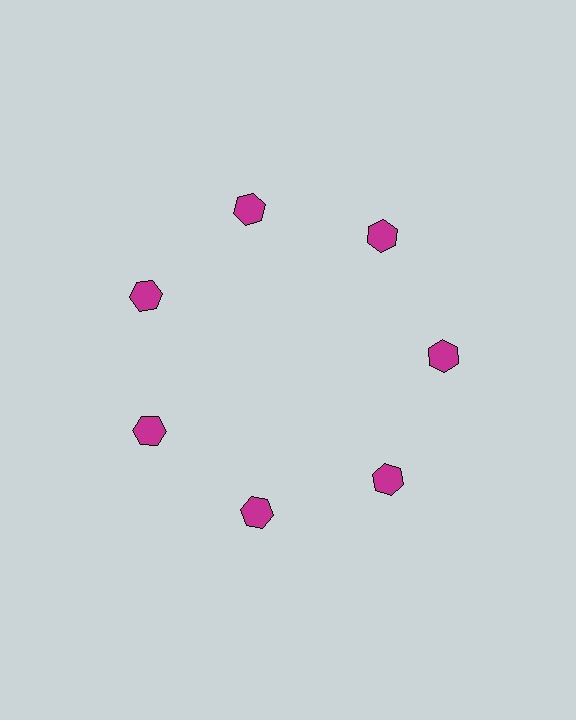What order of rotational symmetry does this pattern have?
This pattern has 7-fold rotational symmetry.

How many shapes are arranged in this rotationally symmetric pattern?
There are 7 shapes, arranged in 7 groups of 1.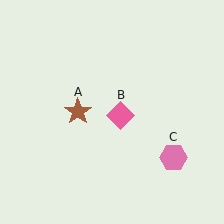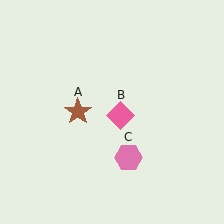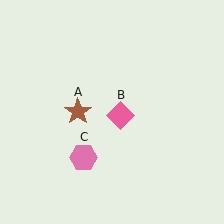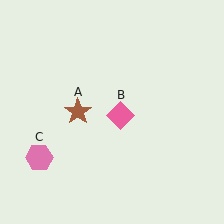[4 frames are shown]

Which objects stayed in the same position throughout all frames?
Brown star (object A) and pink diamond (object B) remained stationary.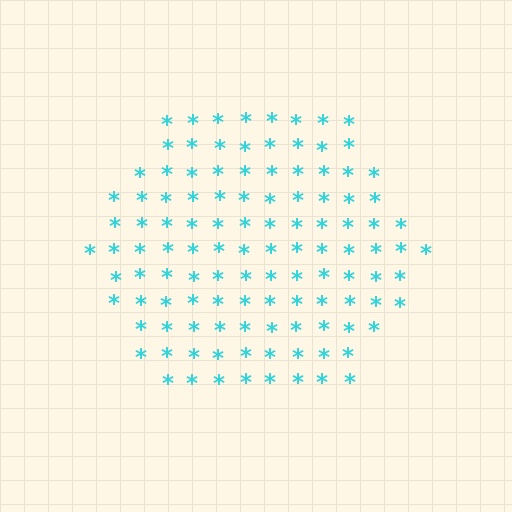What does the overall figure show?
The overall figure shows a hexagon.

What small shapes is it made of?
It is made of small asterisks.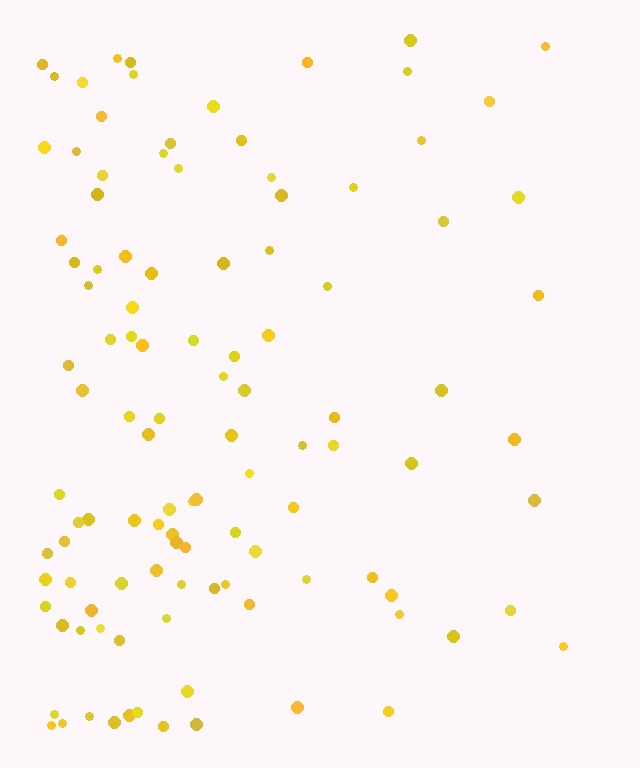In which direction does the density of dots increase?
From right to left, with the left side densest.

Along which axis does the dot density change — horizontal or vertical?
Horizontal.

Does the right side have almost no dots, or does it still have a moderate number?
Still a moderate number, just noticeably fewer than the left.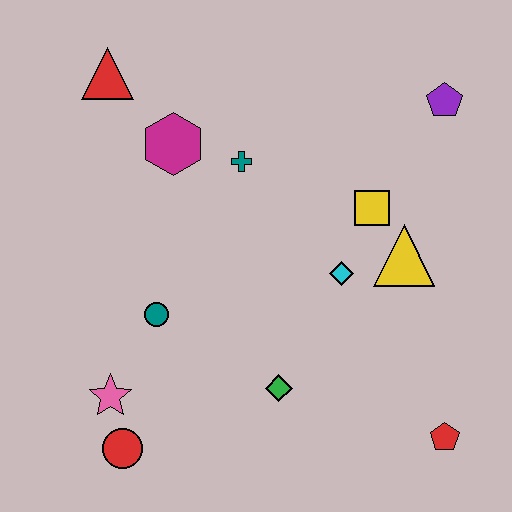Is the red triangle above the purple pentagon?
Yes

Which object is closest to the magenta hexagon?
The teal cross is closest to the magenta hexagon.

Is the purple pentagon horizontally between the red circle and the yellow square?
No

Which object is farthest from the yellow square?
The red circle is farthest from the yellow square.